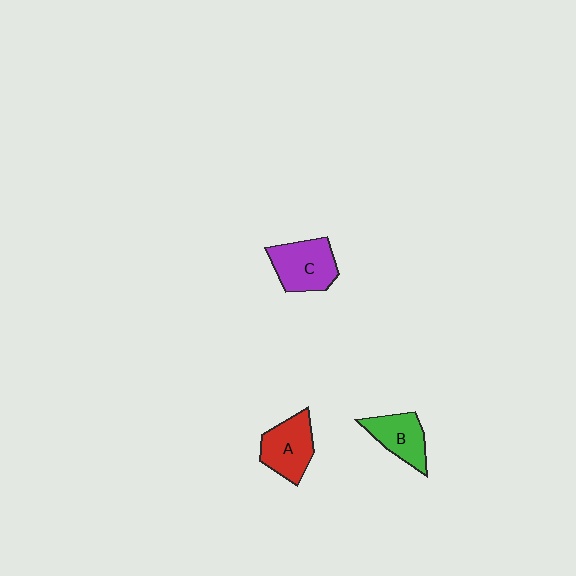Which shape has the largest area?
Shape C (purple).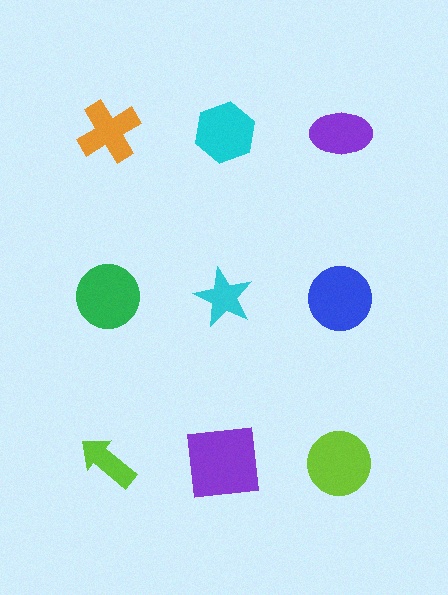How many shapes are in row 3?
3 shapes.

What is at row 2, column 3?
A blue circle.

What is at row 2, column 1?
A green circle.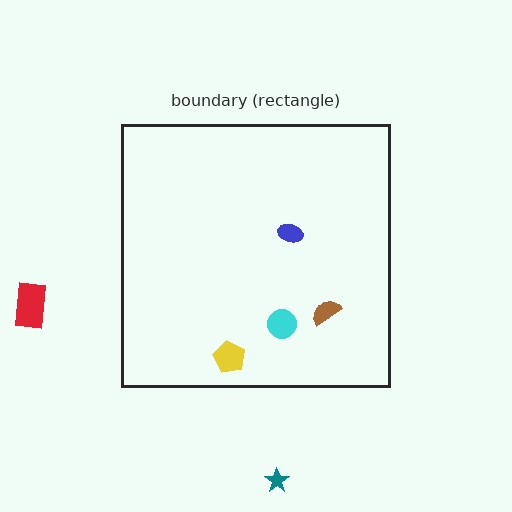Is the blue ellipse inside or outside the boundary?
Inside.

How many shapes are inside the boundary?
4 inside, 2 outside.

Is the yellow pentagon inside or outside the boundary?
Inside.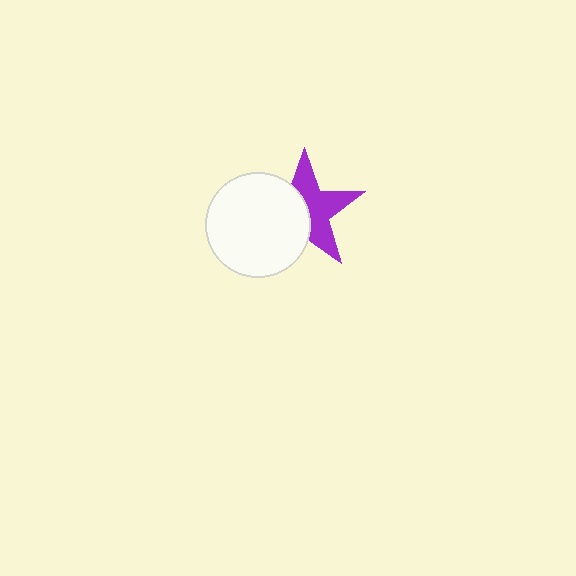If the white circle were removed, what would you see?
You would see the complete purple star.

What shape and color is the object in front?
The object in front is a white circle.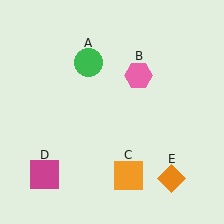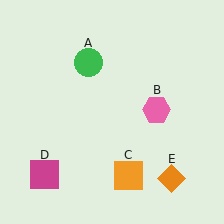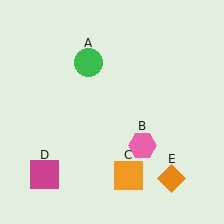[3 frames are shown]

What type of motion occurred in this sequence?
The pink hexagon (object B) rotated clockwise around the center of the scene.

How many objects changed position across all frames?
1 object changed position: pink hexagon (object B).